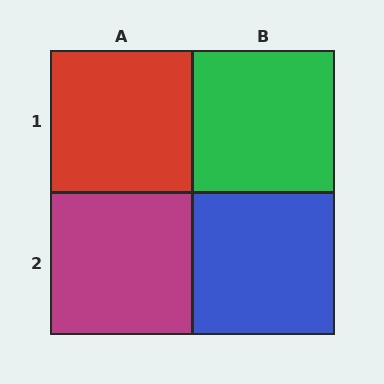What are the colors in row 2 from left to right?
Magenta, blue.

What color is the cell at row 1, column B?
Green.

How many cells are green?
1 cell is green.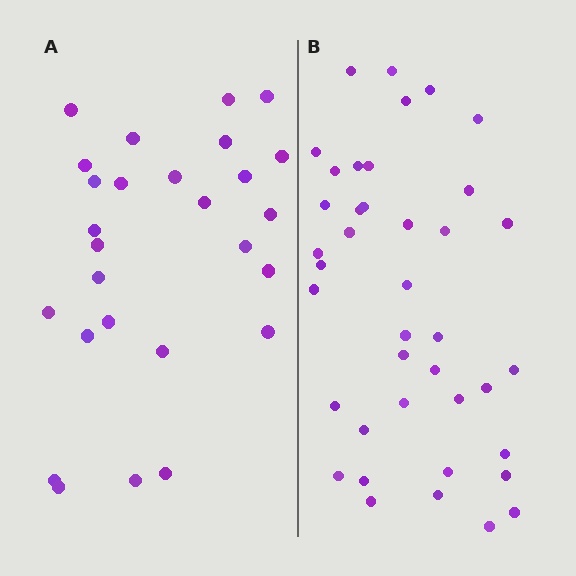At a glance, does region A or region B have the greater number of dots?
Region B (the right region) has more dots.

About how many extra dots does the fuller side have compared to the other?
Region B has approximately 15 more dots than region A.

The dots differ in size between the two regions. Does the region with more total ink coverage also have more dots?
No. Region A has more total ink coverage because its dots are larger, but region B actually contains more individual dots. Total area can be misleading — the number of items is what matters here.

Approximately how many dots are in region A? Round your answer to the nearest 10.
About 30 dots. (The exact count is 27, which rounds to 30.)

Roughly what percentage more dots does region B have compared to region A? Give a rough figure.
About 50% more.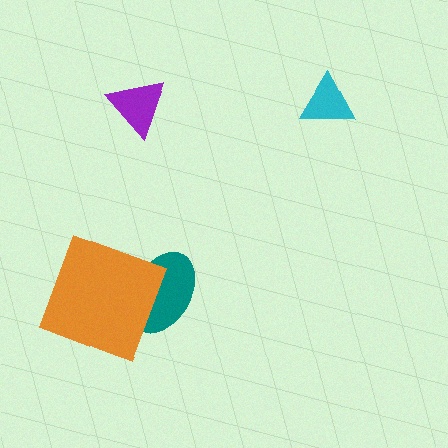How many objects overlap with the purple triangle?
0 objects overlap with the purple triangle.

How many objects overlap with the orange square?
1 object overlaps with the orange square.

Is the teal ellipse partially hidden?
Yes, it is partially covered by another shape.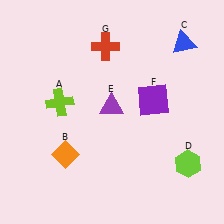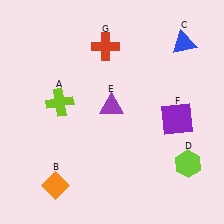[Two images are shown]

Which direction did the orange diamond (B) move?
The orange diamond (B) moved down.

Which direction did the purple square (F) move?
The purple square (F) moved right.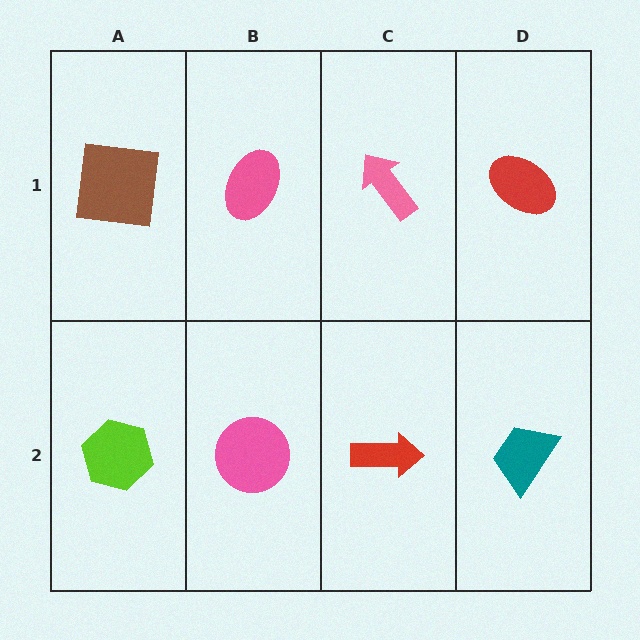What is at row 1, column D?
A red ellipse.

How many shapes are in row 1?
4 shapes.